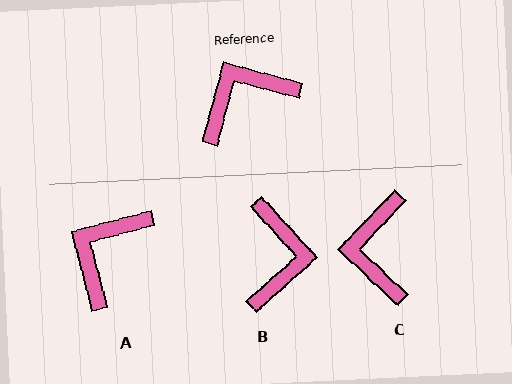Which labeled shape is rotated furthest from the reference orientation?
B, about 123 degrees away.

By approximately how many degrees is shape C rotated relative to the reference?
Approximately 62 degrees counter-clockwise.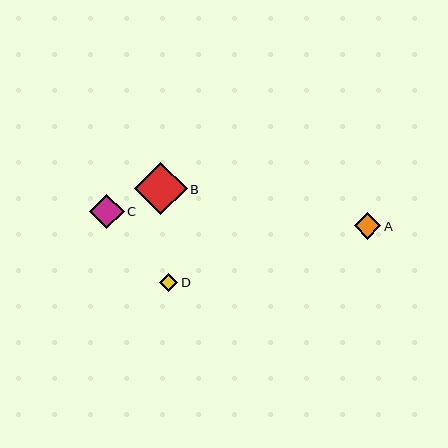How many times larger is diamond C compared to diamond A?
Diamond C is approximately 1.3 times the size of diamond A.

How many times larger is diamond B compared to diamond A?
Diamond B is approximately 1.9 times the size of diamond A.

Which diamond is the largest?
Diamond B is the largest with a size of approximately 52 pixels.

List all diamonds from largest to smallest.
From largest to smallest: B, C, A, D.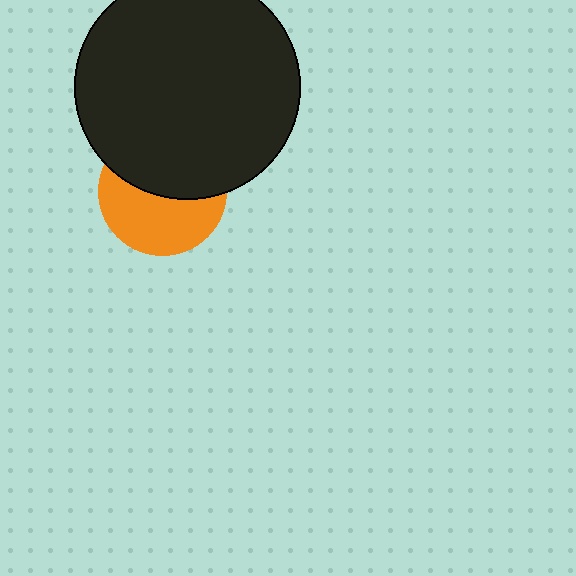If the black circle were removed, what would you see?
You would see the complete orange circle.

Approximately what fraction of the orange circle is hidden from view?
Roughly 49% of the orange circle is hidden behind the black circle.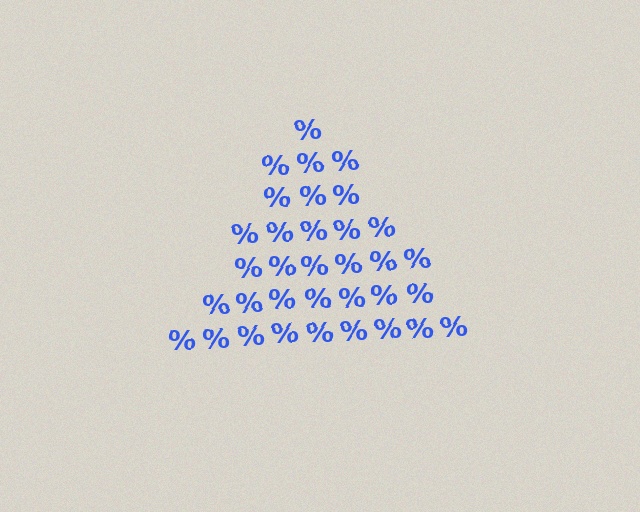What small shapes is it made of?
It is made of small percent signs.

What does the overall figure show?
The overall figure shows a triangle.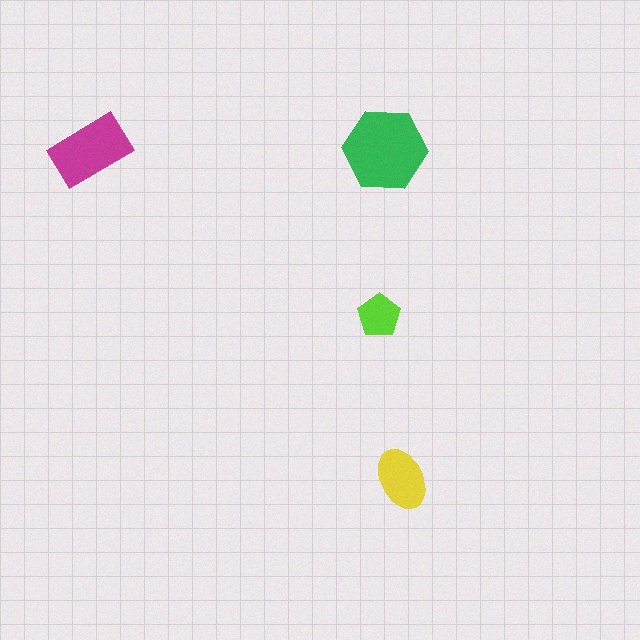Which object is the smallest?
The lime pentagon.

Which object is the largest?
The green hexagon.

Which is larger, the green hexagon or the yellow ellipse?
The green hexagon.